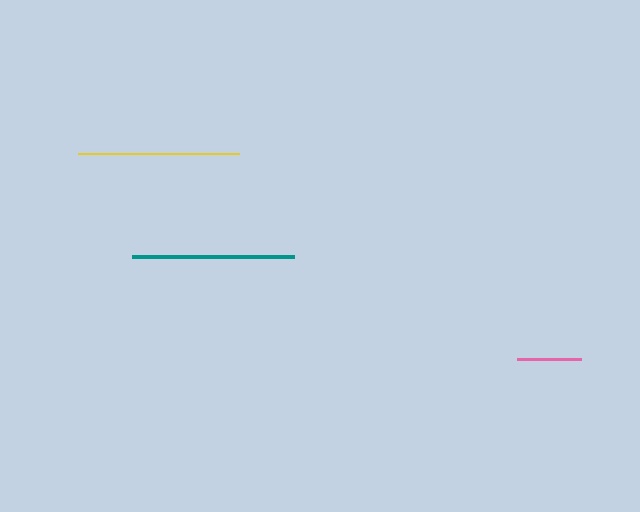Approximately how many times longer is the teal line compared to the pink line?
The teal line is approximately 2.5 times the length of the pink line.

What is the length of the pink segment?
The pink segment is approximately 64 pixels long.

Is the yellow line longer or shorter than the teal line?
The teal line is longer than the yellow line.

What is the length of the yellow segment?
The yellow segment is approximately 161 pixels long.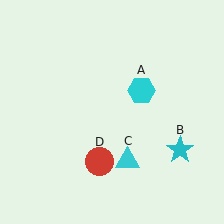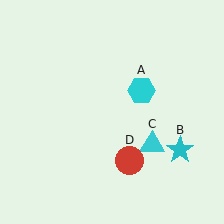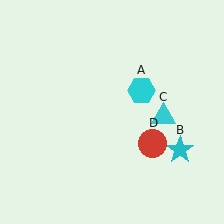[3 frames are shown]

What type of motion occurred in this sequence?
The cyan triangle (object C), red circle (object D) rotated counterclockwise around the center of the scene.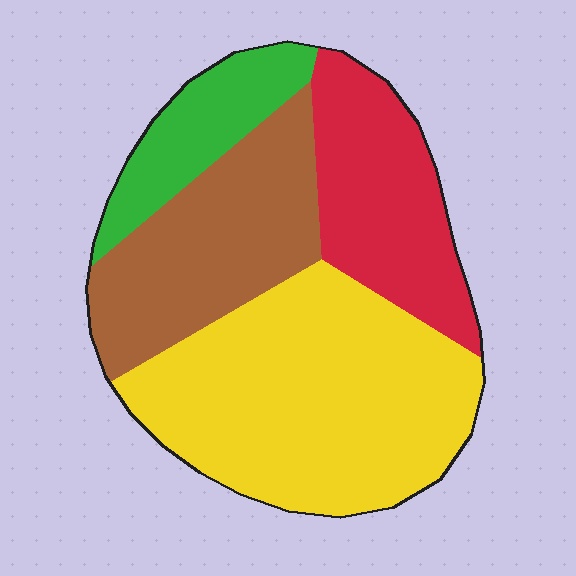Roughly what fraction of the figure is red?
Red covers roughly 20% of the figure.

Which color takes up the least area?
Green, at roughly 10%.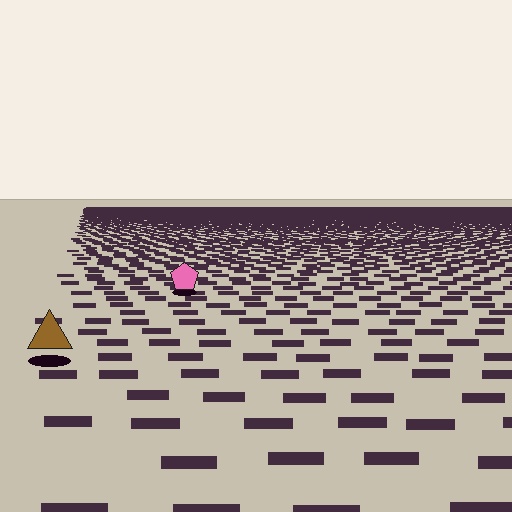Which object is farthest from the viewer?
The pink pentagon is farthest from the viewer. It appears smaller and the ground texture around it is denser.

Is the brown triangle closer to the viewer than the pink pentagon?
Yes. The brown triangle is closer — you can tell from the texture gradient: the ground texture is coarser near it.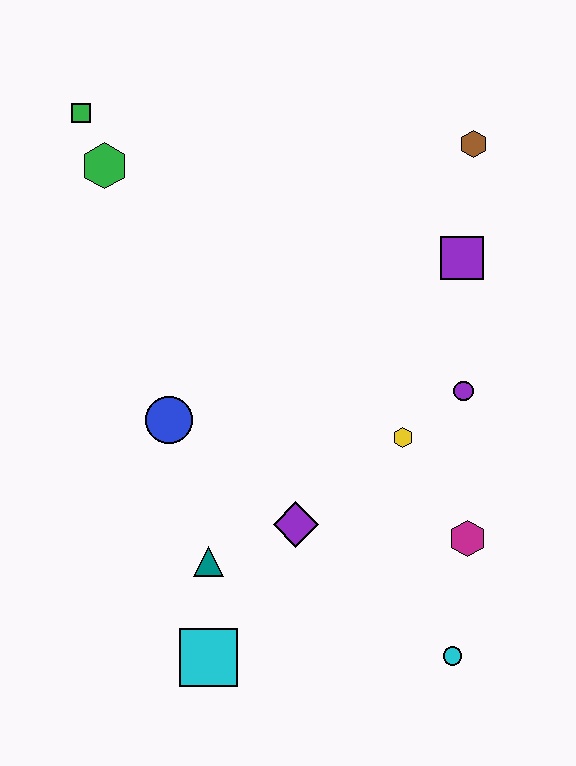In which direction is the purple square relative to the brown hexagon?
The purple square is below the brown hexagon.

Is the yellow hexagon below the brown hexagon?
Yes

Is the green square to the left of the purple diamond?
Yes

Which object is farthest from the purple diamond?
The green square is farthest from the purple diamond.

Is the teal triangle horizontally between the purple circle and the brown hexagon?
No